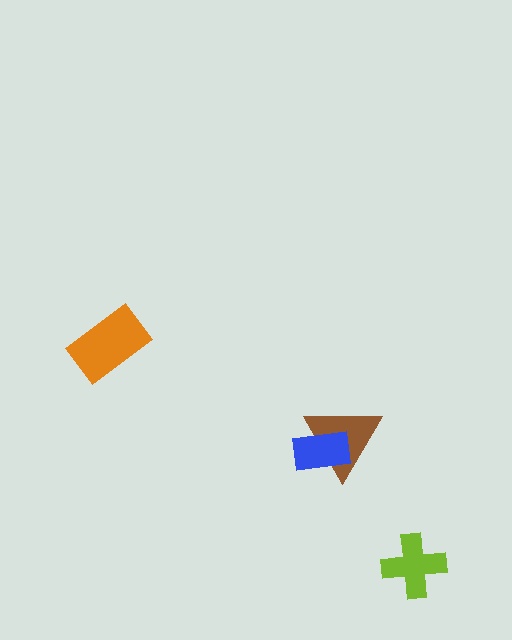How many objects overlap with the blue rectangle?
1 object overlaps with the blue rectangle.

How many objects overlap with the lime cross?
0 objects overlap with the lime cross.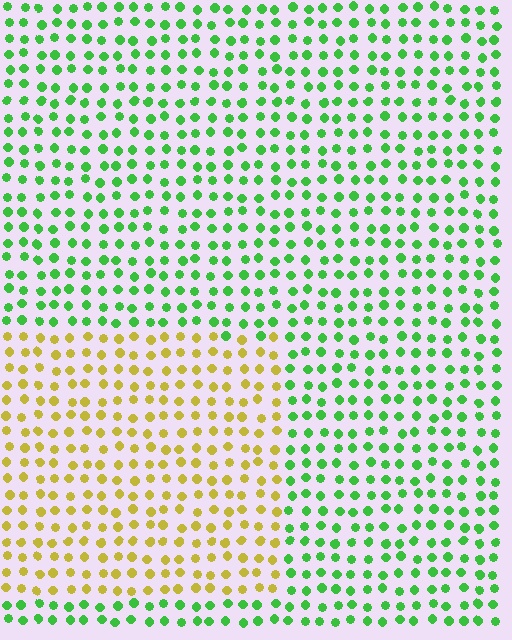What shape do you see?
I see a rectangle.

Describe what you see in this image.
The image is filled with small green elements in a uniform arrangement. A rectangle-shaped region is visible where the elements are tinted to a slightly different hue, forming a subtle color boundary.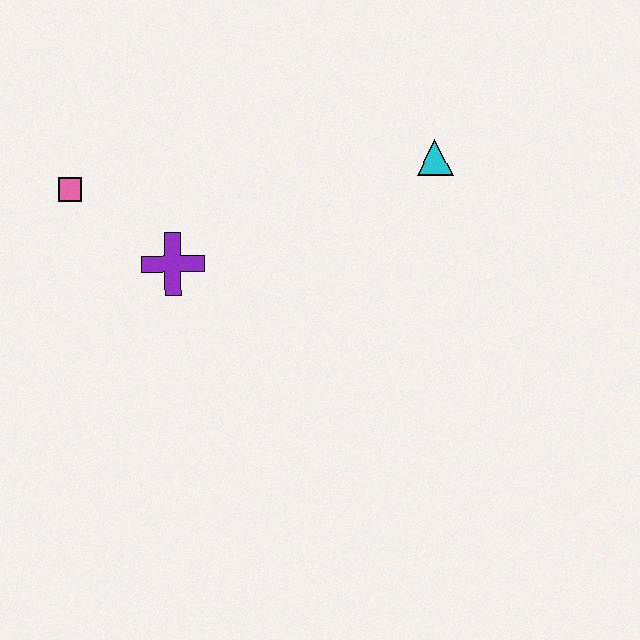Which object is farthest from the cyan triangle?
The pink square is farthest from the cyan triangle.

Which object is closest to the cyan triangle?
The purple cross is closest to the cyan triangle.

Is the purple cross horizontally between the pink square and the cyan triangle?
Yes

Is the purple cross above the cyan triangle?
No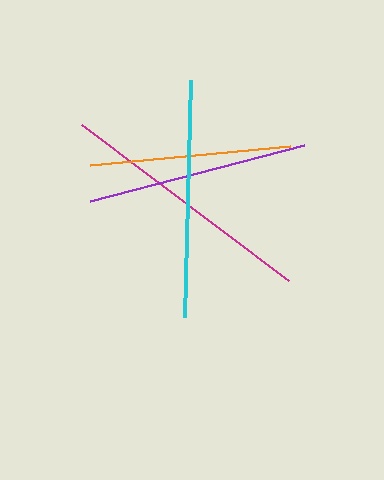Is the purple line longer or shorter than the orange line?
The purple line is longer than the orange line.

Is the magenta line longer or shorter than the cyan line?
The magenta line is longer than the cyan line.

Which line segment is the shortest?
The orange line is the shortest at approximately 200 pixels.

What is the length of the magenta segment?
The magenta segment is approximately 260 pixels long.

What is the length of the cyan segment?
The cyan segment is approximately 237 pixels long.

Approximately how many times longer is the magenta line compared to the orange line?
The magenta line is approximately 1.3 times the length of the orange line.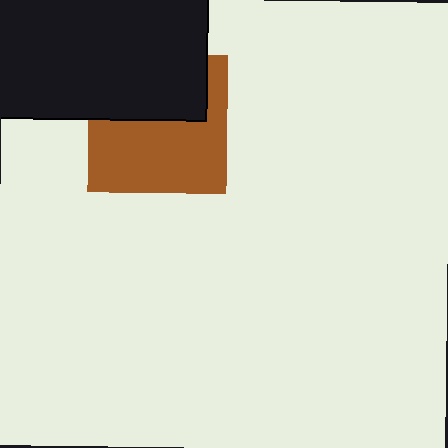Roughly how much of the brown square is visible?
About half of it is visible (roughly 59%).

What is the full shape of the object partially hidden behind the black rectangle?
The partially hidden object is a brown square.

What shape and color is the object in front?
The object in front is a black rectangle.